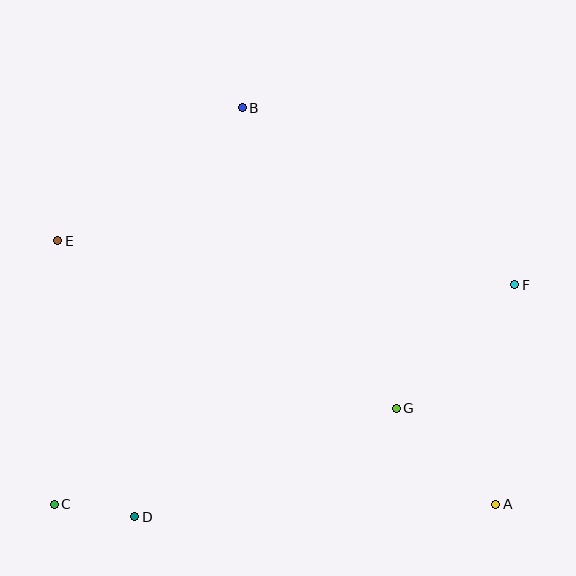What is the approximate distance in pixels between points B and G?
The distance between B and G is approximately 338 pixels.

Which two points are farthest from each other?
Points A and E are farthest from each other.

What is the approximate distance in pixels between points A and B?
The distance between A and B is approximately 471 pixels.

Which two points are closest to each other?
Points C and D are closest to each other.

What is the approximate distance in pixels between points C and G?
The distance between C and G is approximately 356 pixels.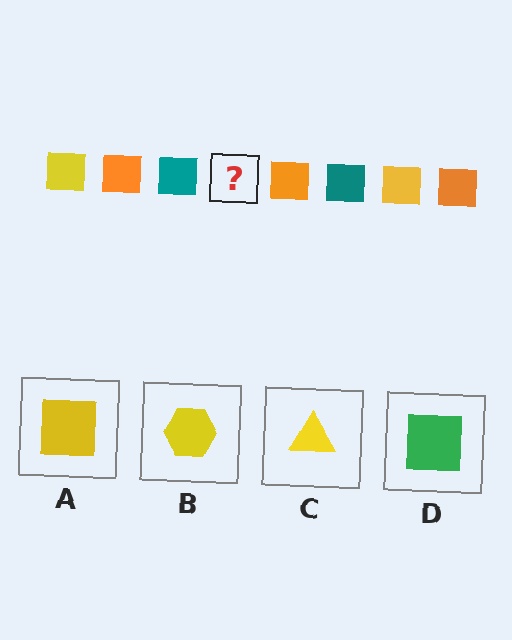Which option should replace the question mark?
Option A.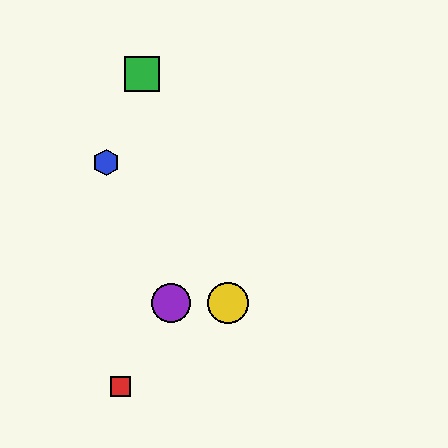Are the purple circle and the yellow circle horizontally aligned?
Yes, both are at y≈303.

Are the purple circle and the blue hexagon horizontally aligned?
No, the purple circle is at y≈303 and the blue hexagon is at y≈163.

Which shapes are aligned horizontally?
The yellow circle, the purple circle are aligned horizontally.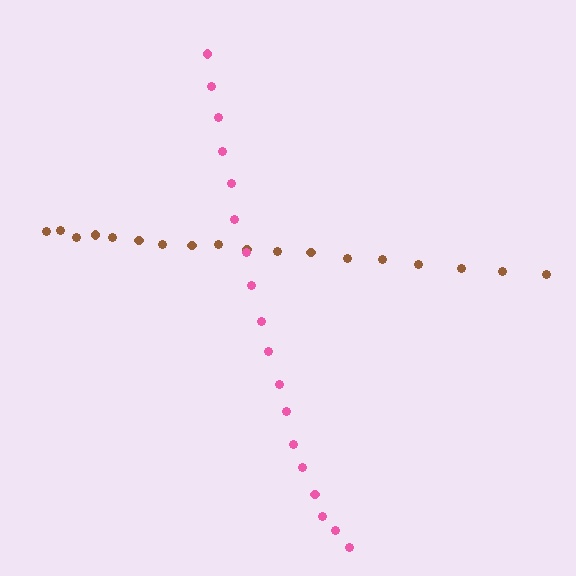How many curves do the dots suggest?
There are 2 distinct paths.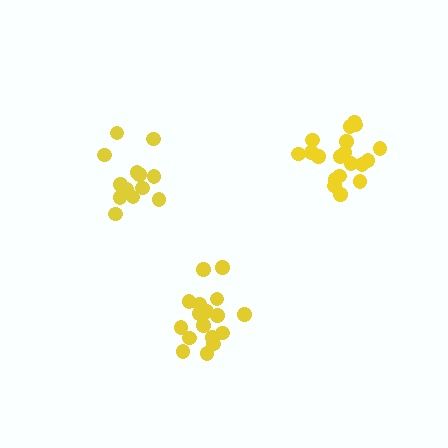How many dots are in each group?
Group 1: 13 dots, Group 2: 19 dots, Group 3: 17 dots (49 total).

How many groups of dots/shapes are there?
There are 3 groups.